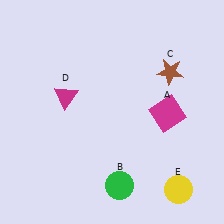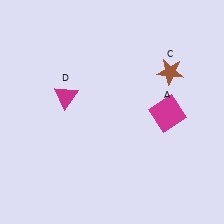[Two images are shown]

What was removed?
The yellow circle (E), the green circle (B) were removed in Image 2.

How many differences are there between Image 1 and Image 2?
There are 2 differences between the two images.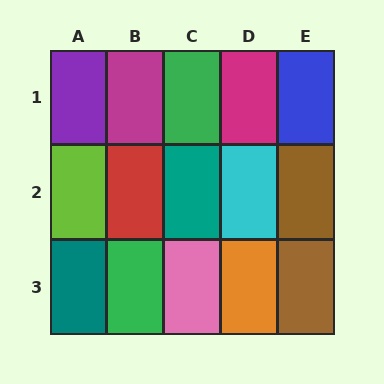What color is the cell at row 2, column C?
Teal.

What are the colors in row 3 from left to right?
Teal, green, pink, orange, brown.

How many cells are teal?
2 cells are teal.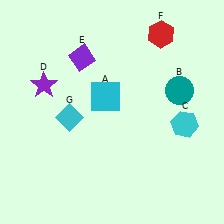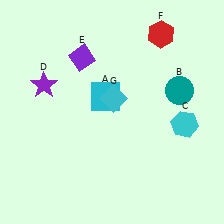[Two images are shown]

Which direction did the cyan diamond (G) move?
The cyan diamond (G) moved right.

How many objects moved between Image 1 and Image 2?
1 object moved between the two images.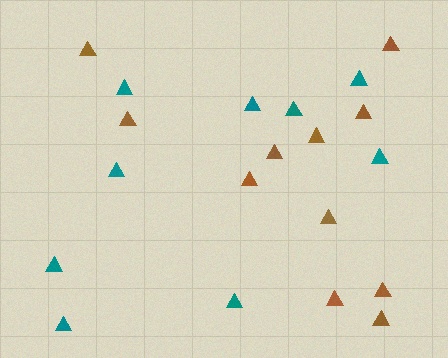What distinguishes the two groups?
There are 2 groups: one group of teal triangles (9) and one group of brown triangles (11).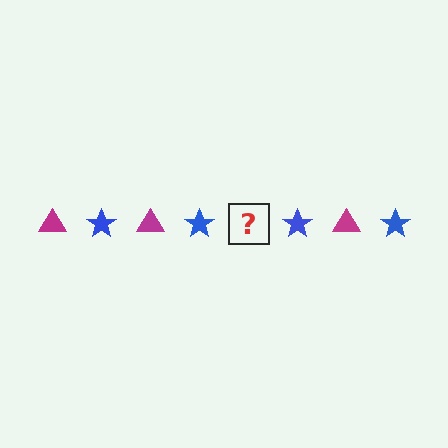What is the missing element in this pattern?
The missing element is a magenta triangle.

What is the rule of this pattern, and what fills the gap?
The rule is that the pattern alternates between magenta triangle and blue star. The gap should be filled with a magenta triangle.